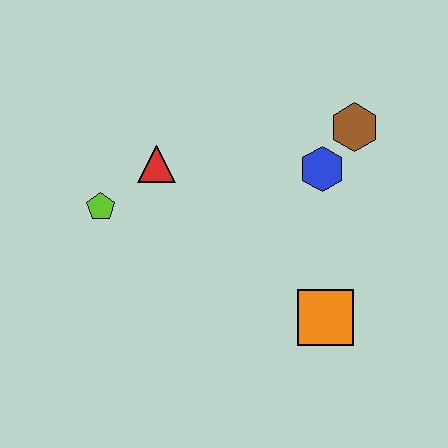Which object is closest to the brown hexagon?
The blue hexagon is closest to the brown hexagon.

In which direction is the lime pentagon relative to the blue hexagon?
The lime pentagon is to the left of the blue hexagon.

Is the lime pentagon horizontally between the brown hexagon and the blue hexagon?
No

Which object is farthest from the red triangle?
The orange square is farthest from the red triangle.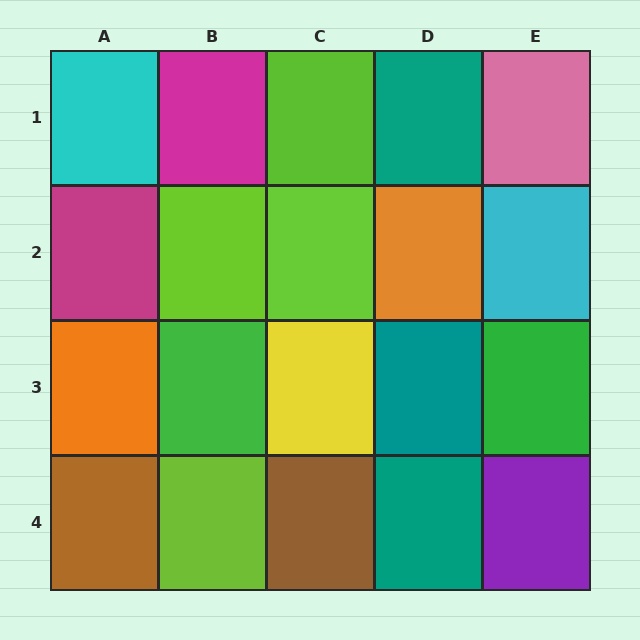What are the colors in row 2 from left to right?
Magenta, lime, lime, orange, cyan.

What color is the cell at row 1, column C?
Lime.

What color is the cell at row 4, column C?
Brown.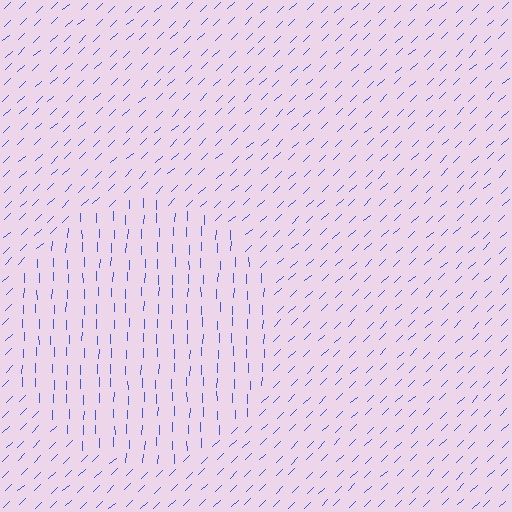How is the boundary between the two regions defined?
The boundary is defined purely by a change in line orientation (approximately 45 degrees difference). All lines are the same color and thickness.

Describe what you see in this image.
The image is filled with small blue line segments. A circle region in the image has lines oriented differently from the surrounding lines, creating a visible texture boundary.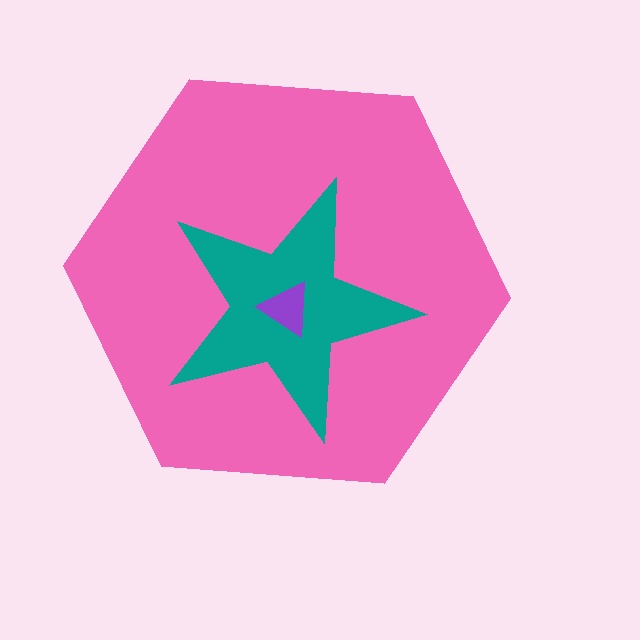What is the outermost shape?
The pink hexagon.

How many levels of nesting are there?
3.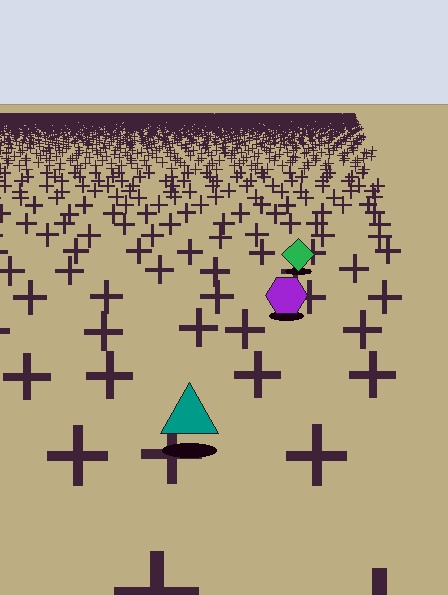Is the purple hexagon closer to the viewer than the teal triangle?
No. The teal triangle is closer — you can tell from the texture gradient: the ground texture is coarser near it.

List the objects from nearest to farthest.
From nearest to farthest: the teal triangle, the purple hexagon, the green diamond.